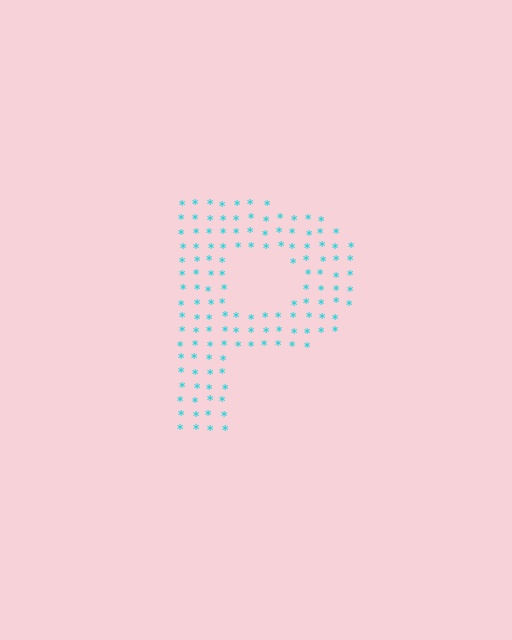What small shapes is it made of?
It is made of small asterisks.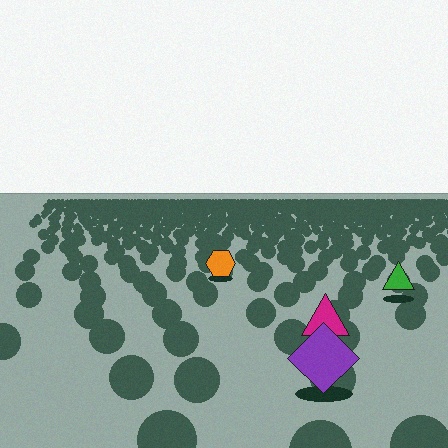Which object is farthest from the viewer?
The orange hexagon is farthest from the viewer. It appears smaller and the ground texture around it is denser.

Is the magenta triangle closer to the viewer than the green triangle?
Yes. The magenta triangle is closer — you can tell from the texture gradient: the ground texture is coarser near it.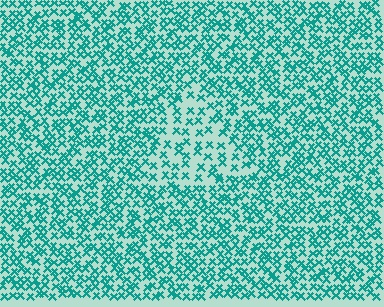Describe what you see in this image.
The image contains small teal elements arranged at two different densities. A triangle-shaped region is visible where the elements are less densely packed than the surrounding area.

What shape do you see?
I see a triangle.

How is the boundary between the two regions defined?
The boundary is defined by a change in element density (approximately 1.9x ratio). All elements are the same color, size, and shape.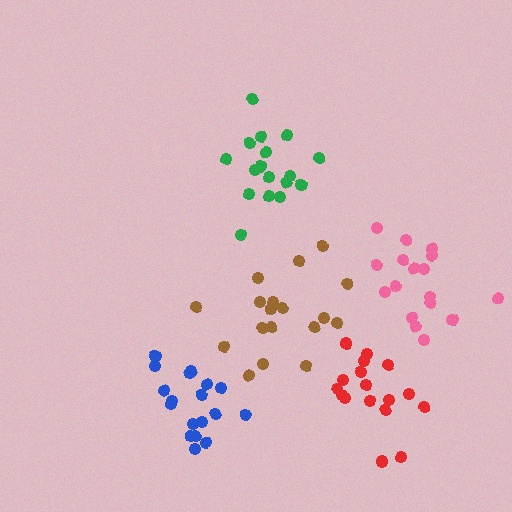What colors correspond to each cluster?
The clusters are colored: green, red, pink, brown, blue.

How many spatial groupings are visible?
There are 5 spatial groupings.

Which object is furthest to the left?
The blue cluster is leftmost.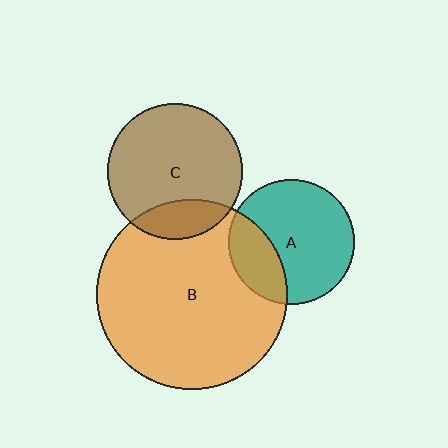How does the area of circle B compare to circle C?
Approximately 2.0 times.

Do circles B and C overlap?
Yes.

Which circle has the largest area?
Circle B (orange).